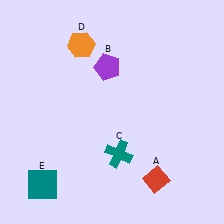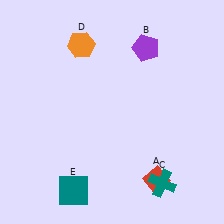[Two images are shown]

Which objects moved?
The objects that moved are: the purple pentagon (B), the teal cross (C), the teal square (E).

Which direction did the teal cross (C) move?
The teal cross (C) moved right.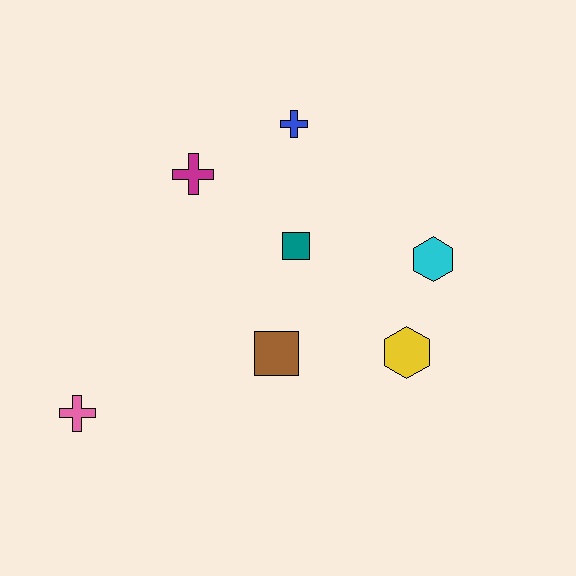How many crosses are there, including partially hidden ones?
There are 3 crosses.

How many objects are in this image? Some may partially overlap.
There are 7 objects.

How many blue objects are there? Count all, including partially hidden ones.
There is 1 blue object.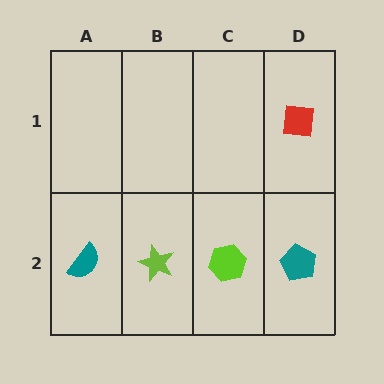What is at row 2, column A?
A teal semicircle.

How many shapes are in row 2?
4 shapes.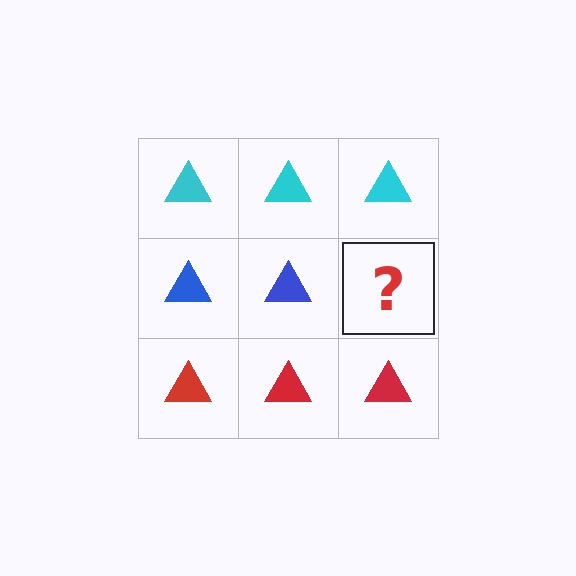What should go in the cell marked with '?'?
The missing cell should contain a blue triangle.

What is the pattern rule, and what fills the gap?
The rule is that each row has a consistent color. The gap should be filled with a blue triangle.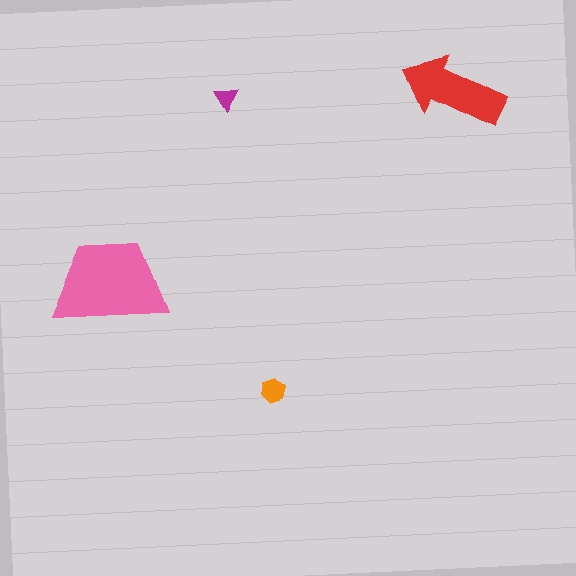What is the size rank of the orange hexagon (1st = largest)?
3rd.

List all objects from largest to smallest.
The pink trapezoid, the red arrow, the orange hexagon, the magenta triangle.